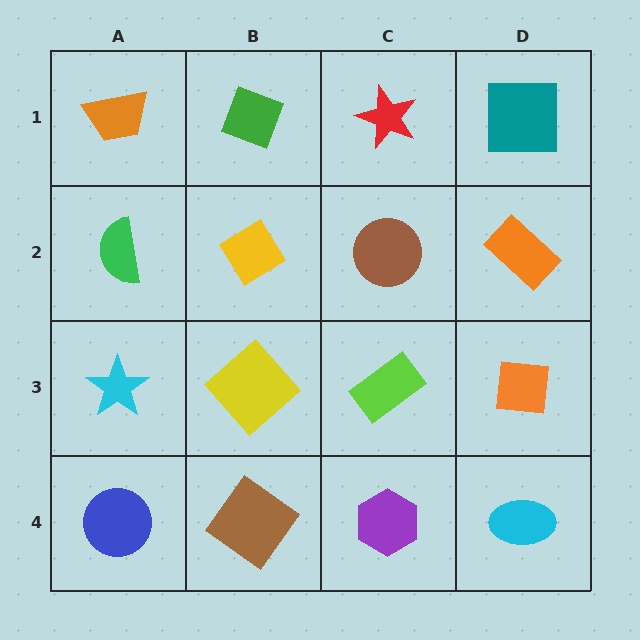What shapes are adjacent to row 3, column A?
A green semicircle (row 2, column A), a blue circle (row 4, column A), a yellow diamond (row 3, column B).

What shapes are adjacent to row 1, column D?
An orange rectangle (row 2, column D), a red star (row 1, column C).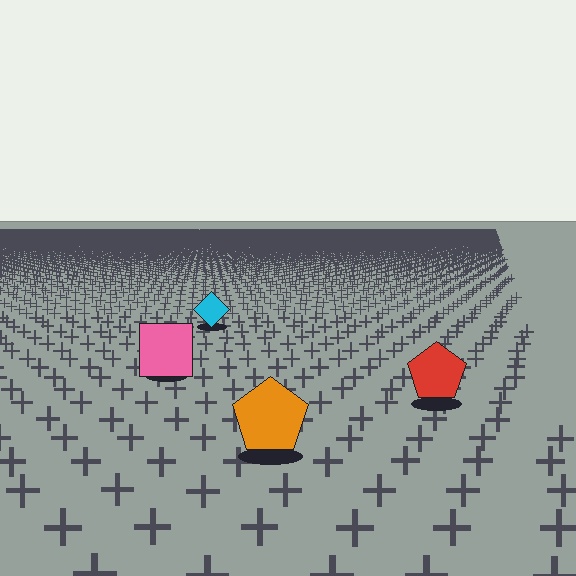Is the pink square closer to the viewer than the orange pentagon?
No. The orange pentagon is closer — you can tell from the texture gradient: the ground texture is coarser near it.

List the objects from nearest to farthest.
From nearest to farthest: the orange pentagon, the red pentagon, the pink square, the cyan diamond.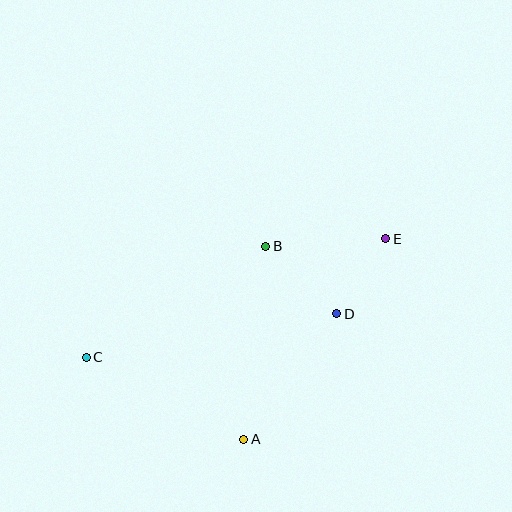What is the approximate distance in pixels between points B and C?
The distance between B and C is approximately 211 pixels.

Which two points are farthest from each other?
Points C and E are farthest from each other.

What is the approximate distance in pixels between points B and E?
The distance between B and E is approximately 120 pixels.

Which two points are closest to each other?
Points D and E are closest to each other.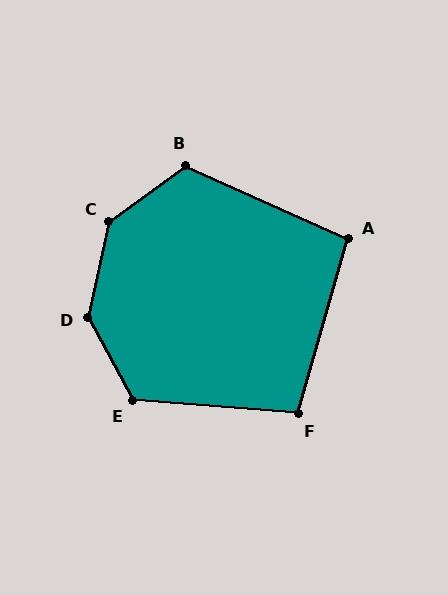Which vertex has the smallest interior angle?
A, at approximately 98 degrees.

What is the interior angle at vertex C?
Approximately 139 degrees (obtuse).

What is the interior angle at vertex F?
Approximately 102 degrees (obtuse).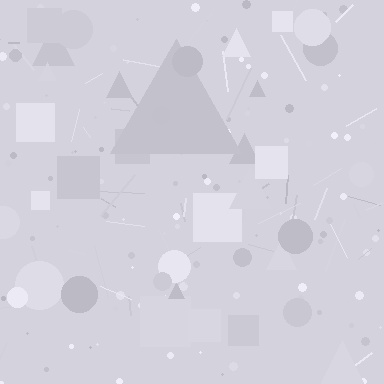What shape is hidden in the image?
A triangle is hidden in the image.